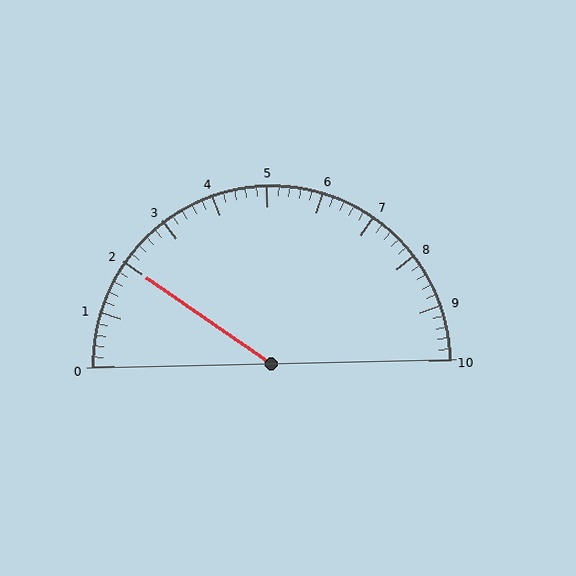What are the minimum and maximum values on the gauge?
The gauge ranges from 0 to 10.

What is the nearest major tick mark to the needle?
The nearest major tick mark is 2.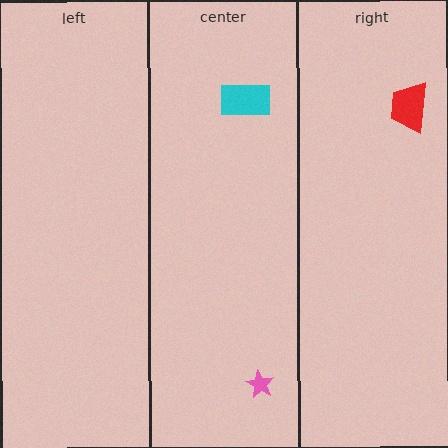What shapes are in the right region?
The red trapezoid.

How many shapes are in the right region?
1.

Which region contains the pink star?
The center region.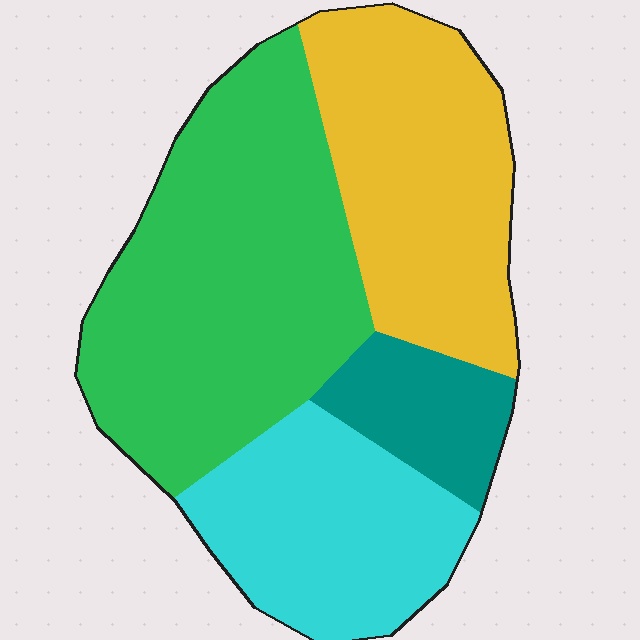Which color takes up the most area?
Green, at roughly 40%.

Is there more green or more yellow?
Green.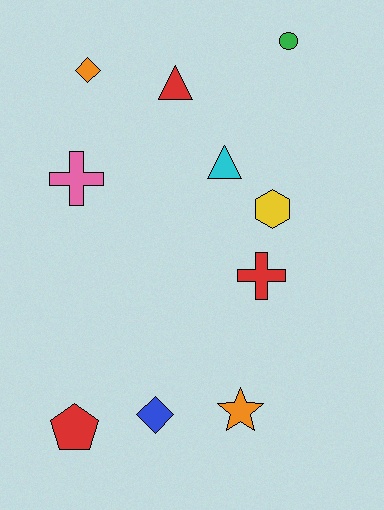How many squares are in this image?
There are no squares.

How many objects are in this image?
There are 10 objects.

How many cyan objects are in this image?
There is 1 cyan object.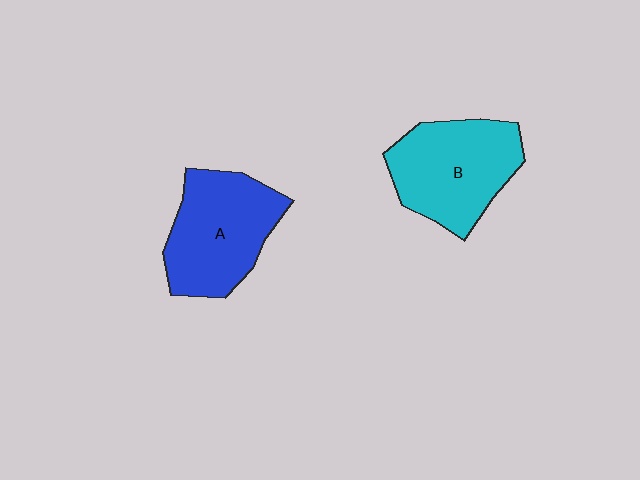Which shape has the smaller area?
Shape B (cyan).